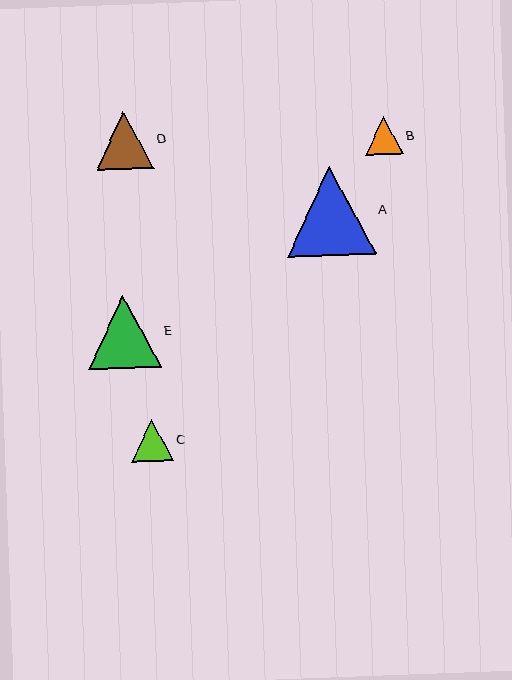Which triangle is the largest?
Triangle A is the largest with a size of approximately 89 pixels.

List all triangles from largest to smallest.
From largest to smallest: A, E, D, C, B.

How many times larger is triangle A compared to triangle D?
Triangle A is approximately 1.5 times the size of triangle D.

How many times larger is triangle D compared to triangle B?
Triangle D is approximately 1.5 times the size of triangle B.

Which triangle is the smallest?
Triangle B is the smallest with a size of approximately 38 pixels.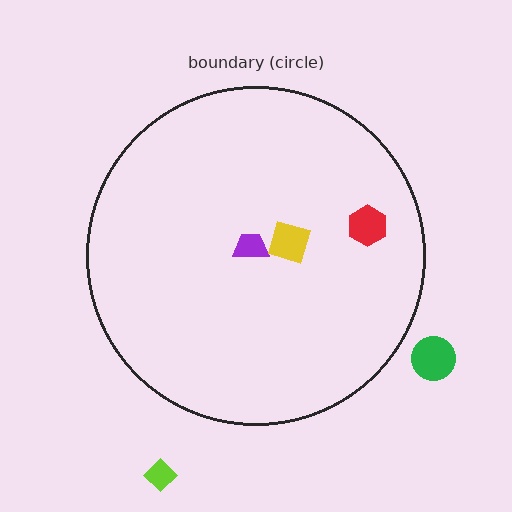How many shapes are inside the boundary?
3 inside, 2 outside.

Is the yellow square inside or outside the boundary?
Inside.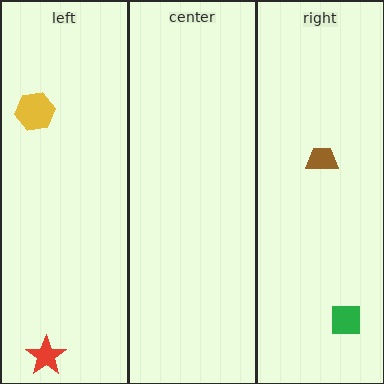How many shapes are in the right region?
2.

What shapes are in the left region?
The yellow hexagon, the red star.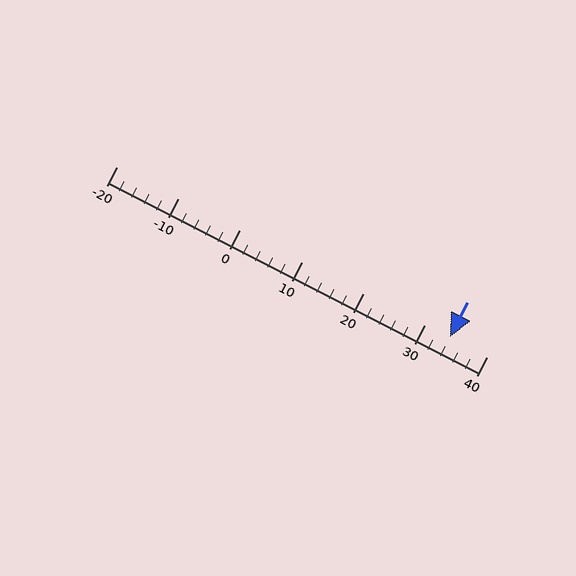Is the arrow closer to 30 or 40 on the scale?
The arrow is closer to 30.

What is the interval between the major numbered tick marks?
The major tick marks are spaced 10 units apart.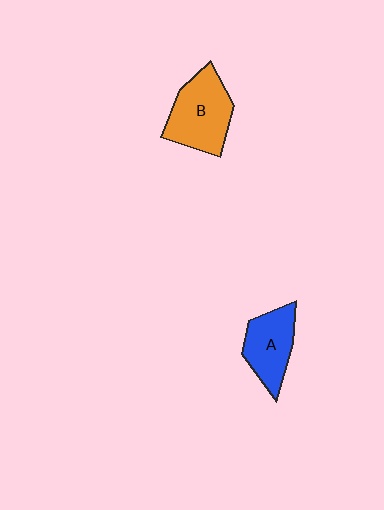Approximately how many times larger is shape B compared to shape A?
Approximately 1.3 times.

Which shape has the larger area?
Shape B (orange).